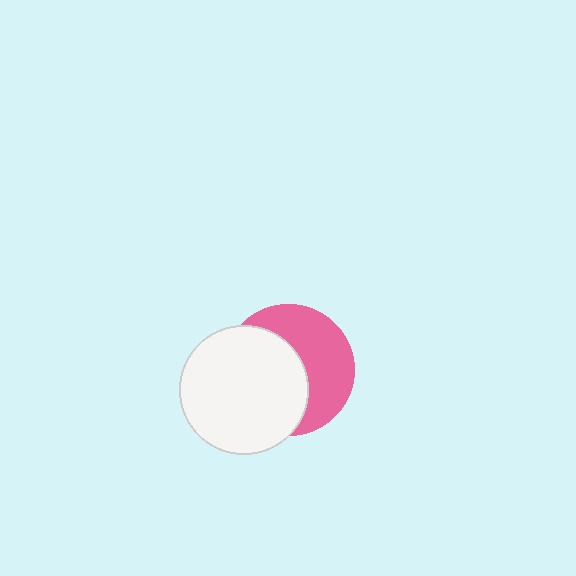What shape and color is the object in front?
The object in front is a white circle.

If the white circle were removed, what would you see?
You would see the complete pink circle.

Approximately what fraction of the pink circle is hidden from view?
Roughly 53% of the pink circle is hidden behind the white circle.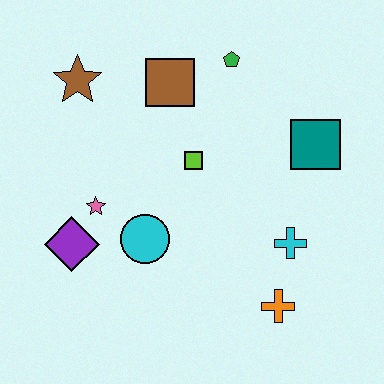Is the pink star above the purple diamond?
Yes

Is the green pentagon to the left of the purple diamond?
No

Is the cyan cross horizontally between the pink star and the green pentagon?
No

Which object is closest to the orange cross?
The cyan cross is closest to the orange cross.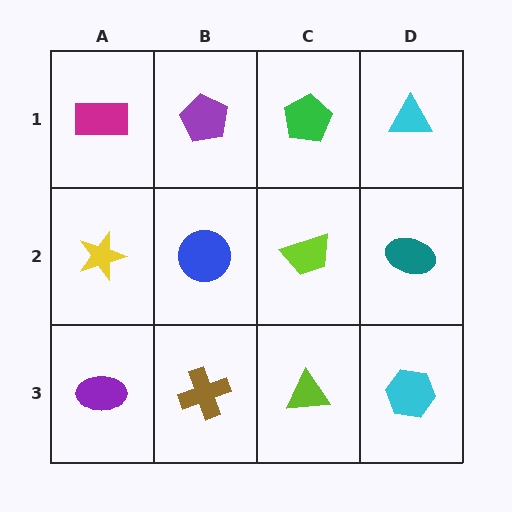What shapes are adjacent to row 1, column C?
A lime trapezoid (row 2, column C), a purple pentagon (row 1, column B), a cyan triangle (row 1, column D).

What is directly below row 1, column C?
A lime trapezoid.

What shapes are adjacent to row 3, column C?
A lime trapezoid (row 2, column C), a brown cross (row 3, column B), a cyan hexagon (row 3, column D).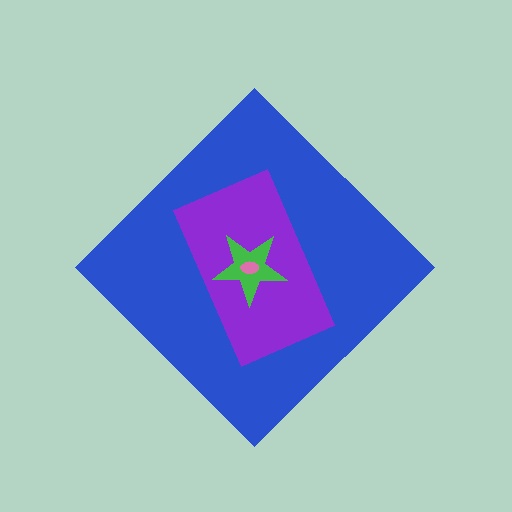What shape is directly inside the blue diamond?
The purple rectangle.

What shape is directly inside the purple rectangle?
The green star.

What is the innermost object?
The pink ellipse.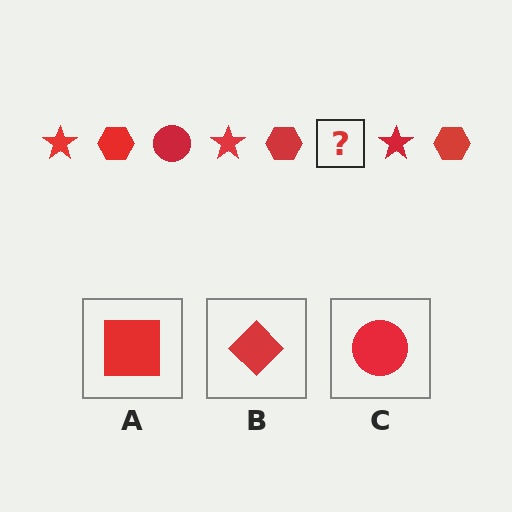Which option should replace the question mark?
Option C.